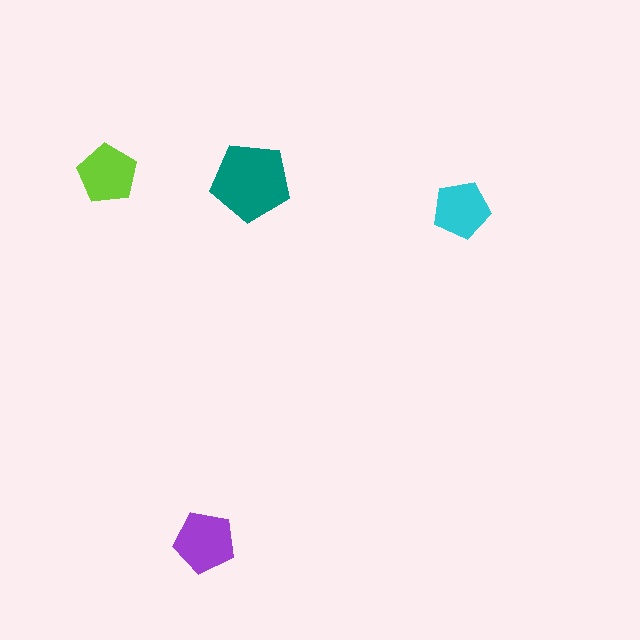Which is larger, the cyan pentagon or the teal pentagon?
The teal one.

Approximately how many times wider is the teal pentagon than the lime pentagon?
About 1.5 times wider.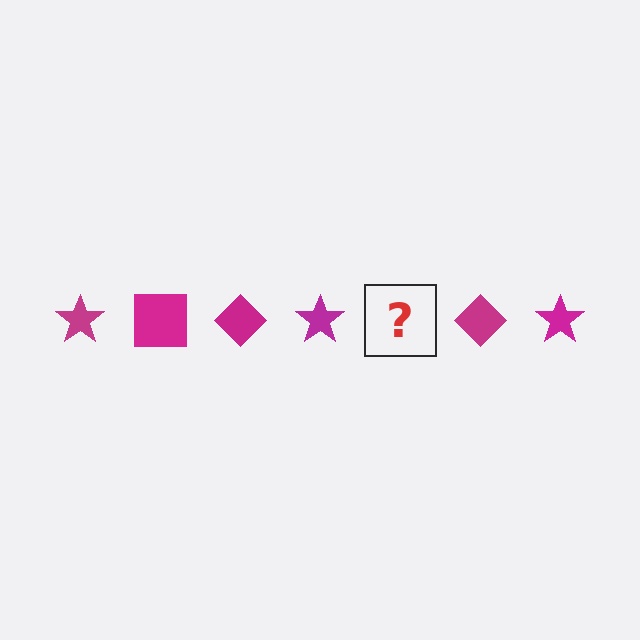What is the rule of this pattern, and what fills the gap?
The rule is that the pattern cycles through star, square, diamond shapes in magenta. The gap should be filled with a magenta square.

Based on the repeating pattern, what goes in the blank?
The blank should be a magenta square.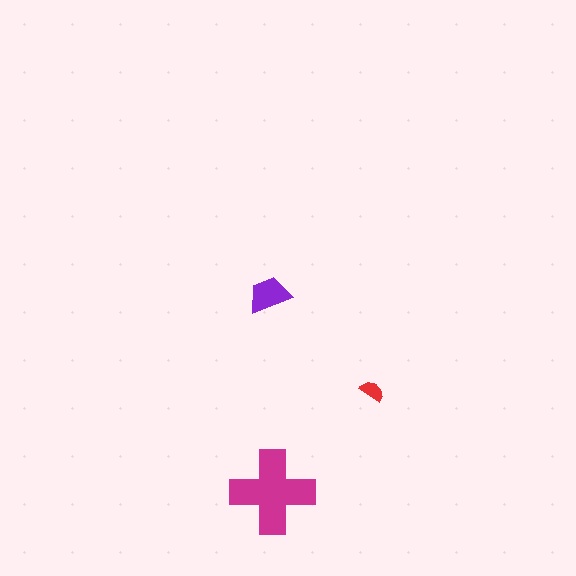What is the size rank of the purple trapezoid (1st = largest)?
2nd.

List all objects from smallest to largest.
The red semicircle, the purple trapezoid, the magenta cross.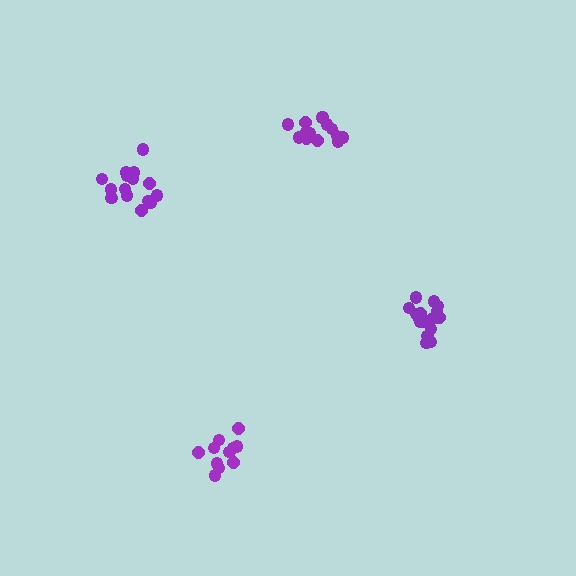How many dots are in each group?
Group 1: 11 dots, Group 2: 15 dots, Group 3: 17 dots, Group 4: 15 dots (58 total).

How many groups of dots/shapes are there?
There are 4 groups.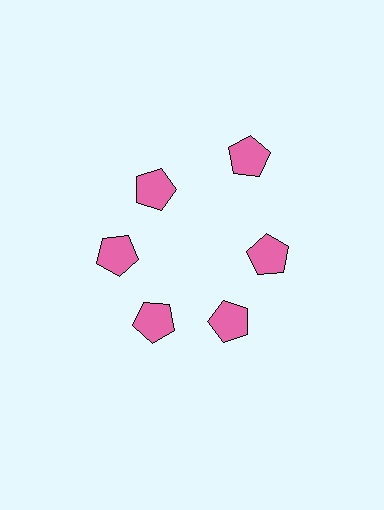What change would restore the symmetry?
The symmetry would be restored by moving it inward, back onto the ring so that all 6 pentagons sit at equal angles and equal distance from the center.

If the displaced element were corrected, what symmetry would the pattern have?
It would have 6-fold rotational symmetry — the pattern would map onto itself every 60 degrees.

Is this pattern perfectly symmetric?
No. The 6 pink pentagons are arranged in a ring, but one element near the 1 o'clock position is pushed outward from the center, breaking the 6-fold rotational symmetry.